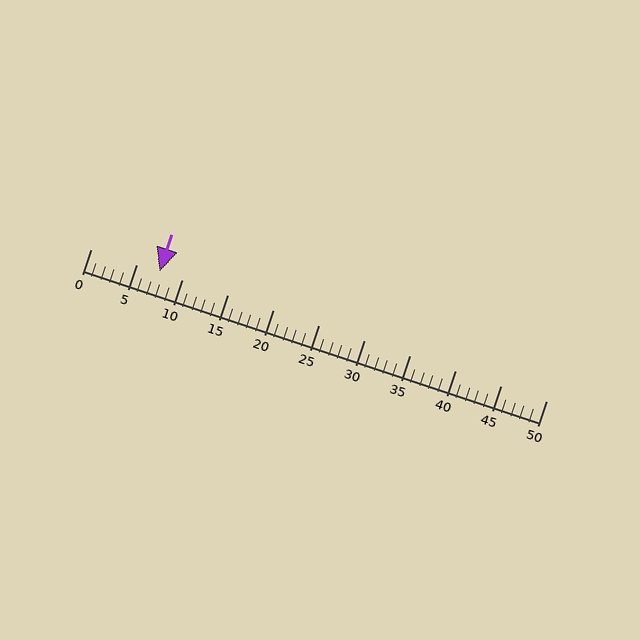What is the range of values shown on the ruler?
The ruler shows values from 0 to 50.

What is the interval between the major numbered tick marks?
The major tick marks are spaced 5 units apart.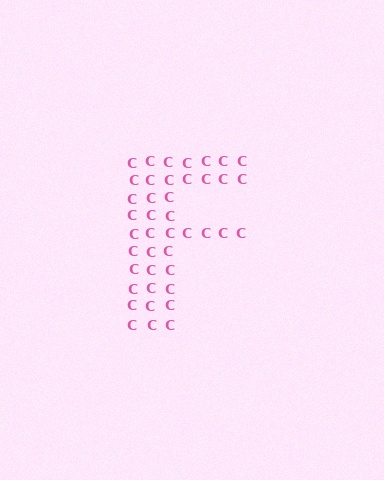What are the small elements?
The small elements are letter C's.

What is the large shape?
The large shape is the letter F.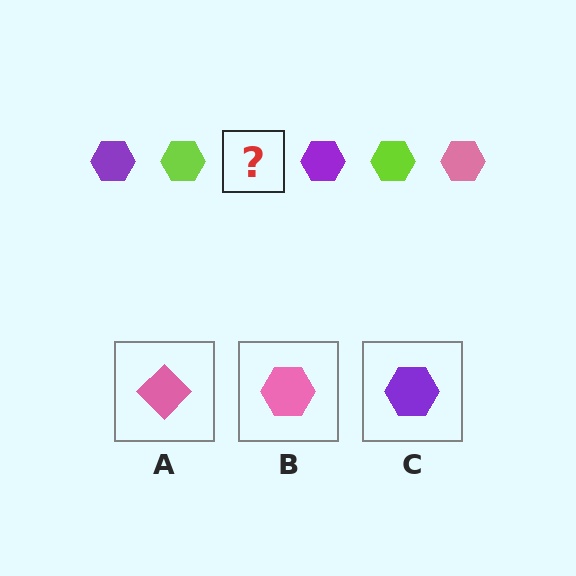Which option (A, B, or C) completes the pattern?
B.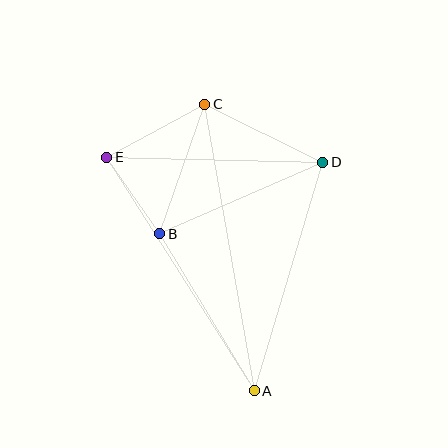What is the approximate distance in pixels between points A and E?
The distance between A and E is approximately 276 pixels.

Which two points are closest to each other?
Points B and E are closest to each other.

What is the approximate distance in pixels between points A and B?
The distance between A and B is approximately 183 pixels.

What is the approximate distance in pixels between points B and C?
The distance between B and C is approximately 137 pixels.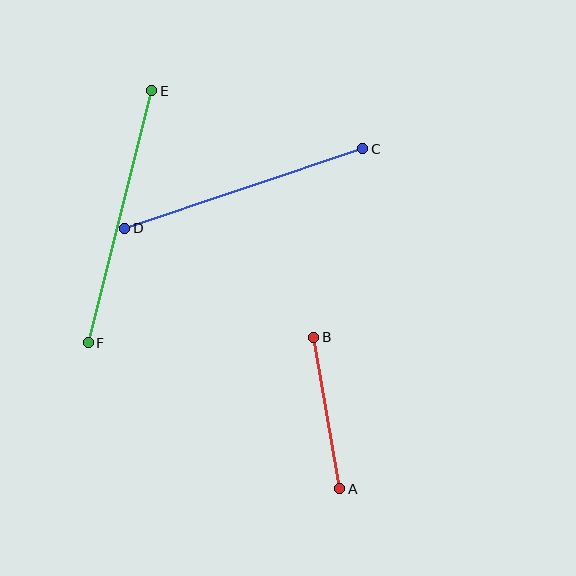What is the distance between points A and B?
The distance is approximately 154 pixels.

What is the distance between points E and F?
The distance is approximately 260 pixels.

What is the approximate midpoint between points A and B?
The midpoint is at approximately (327, 413) pixels.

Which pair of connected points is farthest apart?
Points E and F are farthest apart.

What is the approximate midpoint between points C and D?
The midpoint is at approximately (244, 188) pixels.